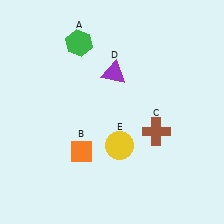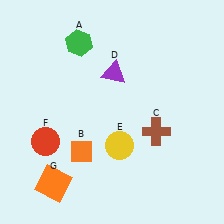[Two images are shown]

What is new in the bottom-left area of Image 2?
An orange square (G) was added in the bottom-left area of Image 2.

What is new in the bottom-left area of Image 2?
A red circle (F) was added in the bottom-left area of Image 2.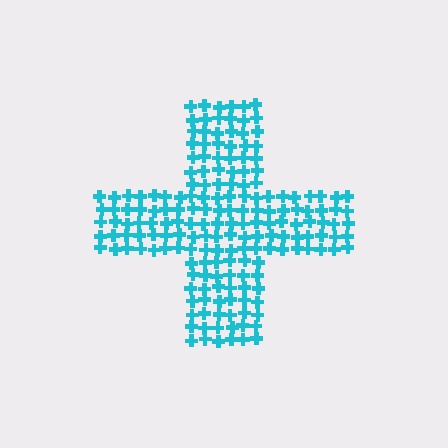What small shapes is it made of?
It is made of small crosses.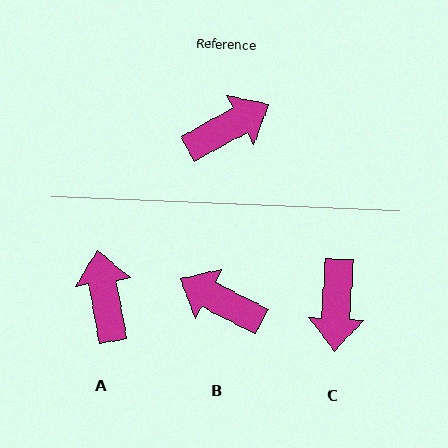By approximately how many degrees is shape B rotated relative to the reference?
Approximately 124 degrees counter-clockwise.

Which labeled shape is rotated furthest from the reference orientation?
B, about 124 degrees away.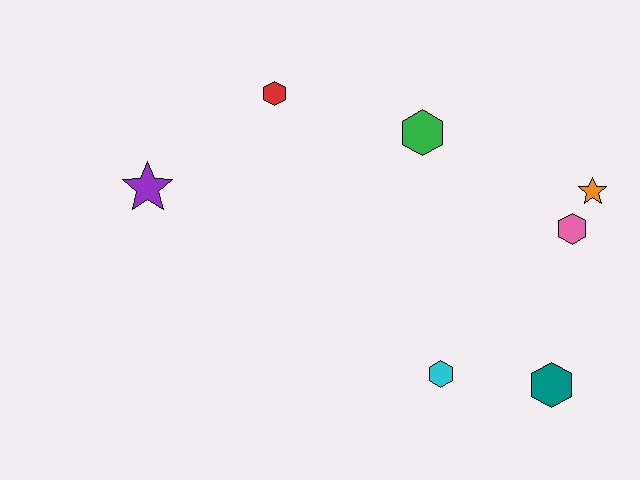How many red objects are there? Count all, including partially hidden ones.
There is 1 red object.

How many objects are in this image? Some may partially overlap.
There are 7 objects.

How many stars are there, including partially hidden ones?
There are 2 stars.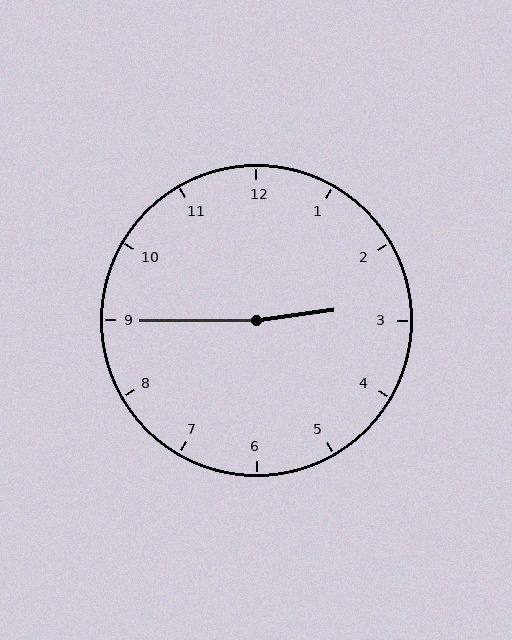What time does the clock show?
2:45.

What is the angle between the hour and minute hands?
Approximately 172 degrees.